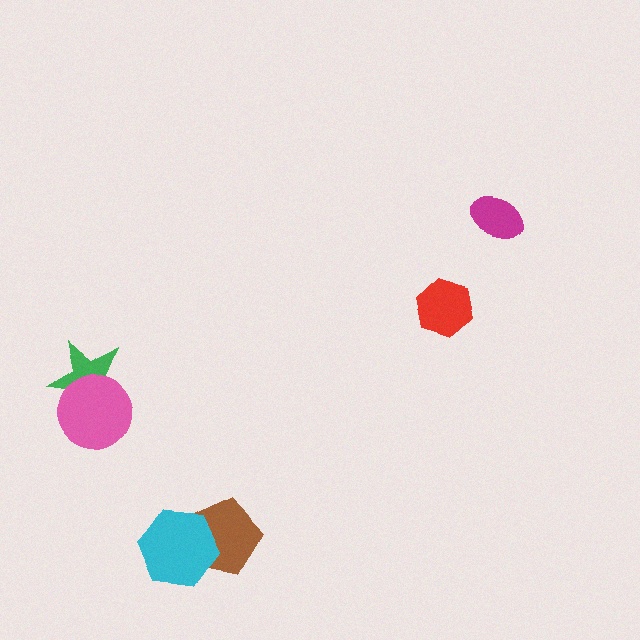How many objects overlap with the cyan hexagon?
1 object overlaps with the cyan hexagon.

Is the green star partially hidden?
Yes, it is partially covered by another shape.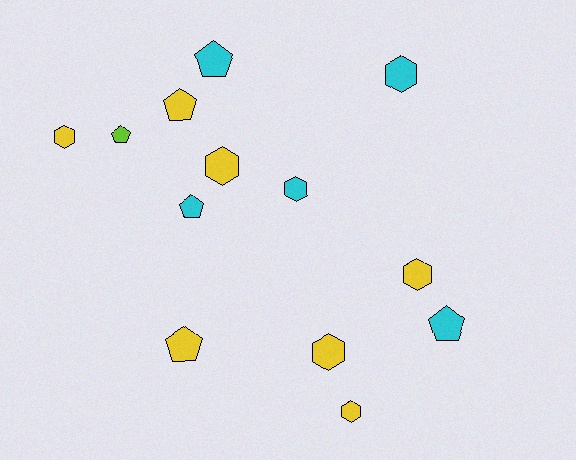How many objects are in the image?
There are 13 objects.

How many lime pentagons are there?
There is 1 lime pentagon.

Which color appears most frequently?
Yellow, with 7 objects.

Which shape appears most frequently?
Hexagon, with 7 objects.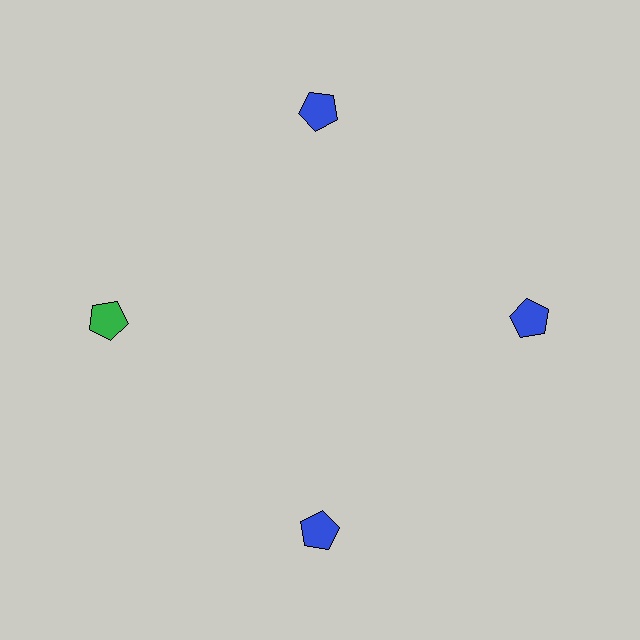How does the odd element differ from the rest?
It has a different color: green instead of blue.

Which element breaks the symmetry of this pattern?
The green pentagon at roughly the 9 o'clock position breaks the symmetry. All other shapes are blue pentagons.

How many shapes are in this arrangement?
There are 4 shapes arranged in a ring pattern.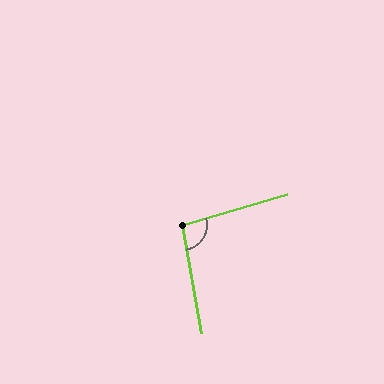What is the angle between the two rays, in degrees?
Approximately 96 degrees.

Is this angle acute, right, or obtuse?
It is obtuse.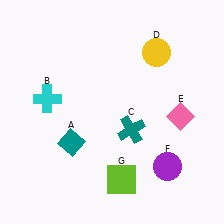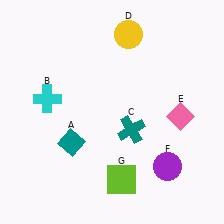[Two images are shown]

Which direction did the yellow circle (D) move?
The yellow circle (D) moved left.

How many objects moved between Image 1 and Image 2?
1 object moved between the two images.